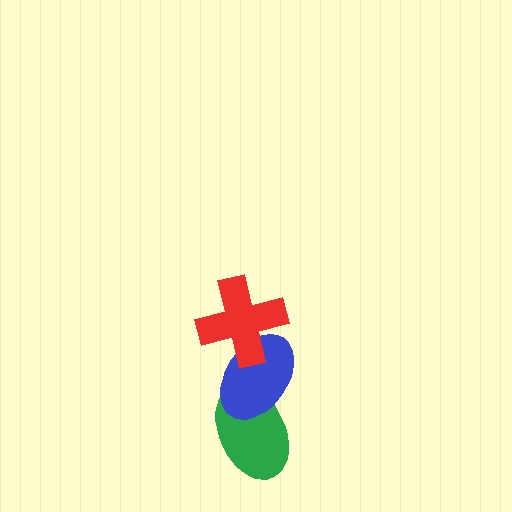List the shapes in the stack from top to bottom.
From top to bottom: the red cross, the blue ellipse, the green ellipse.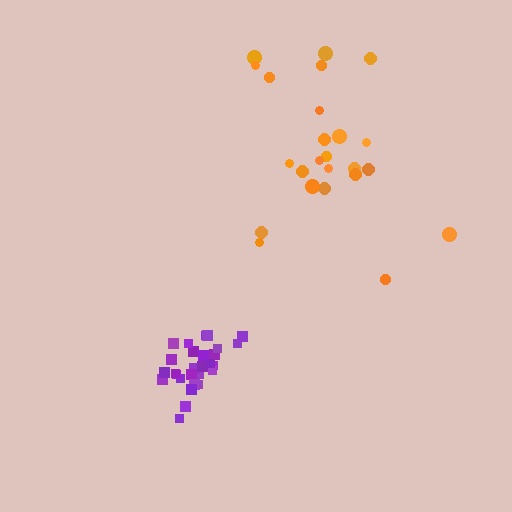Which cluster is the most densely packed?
Purple.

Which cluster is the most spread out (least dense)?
Orange.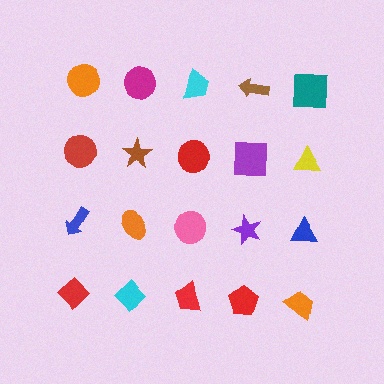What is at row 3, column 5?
A blue triangle.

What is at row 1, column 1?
An orange circle.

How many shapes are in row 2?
5 shapes.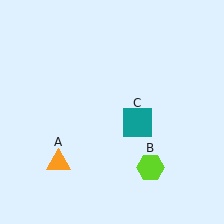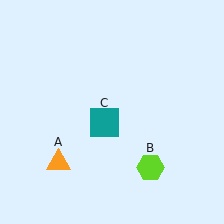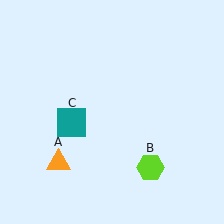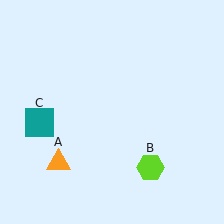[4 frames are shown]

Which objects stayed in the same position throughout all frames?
Orange triangle (object A) and lime hexagon (object B) remained stationary.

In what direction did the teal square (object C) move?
The teal square (object C) moved left.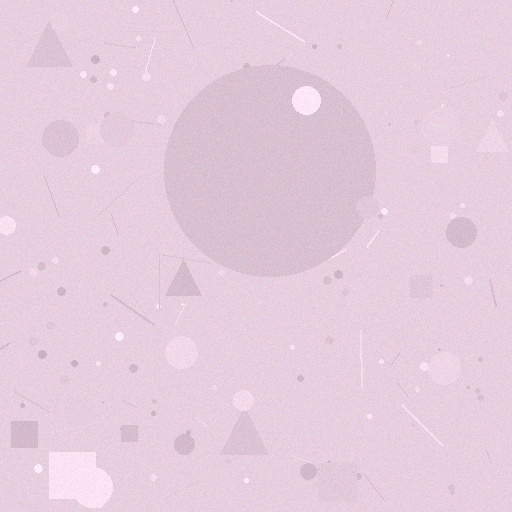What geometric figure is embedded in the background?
A circle is embedded in the background.